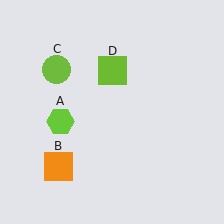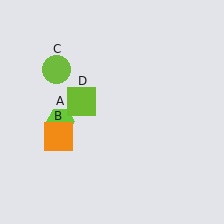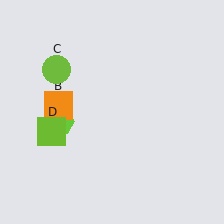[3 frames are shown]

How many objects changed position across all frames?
2 objects changed position: orange square (object B), lime square (object D).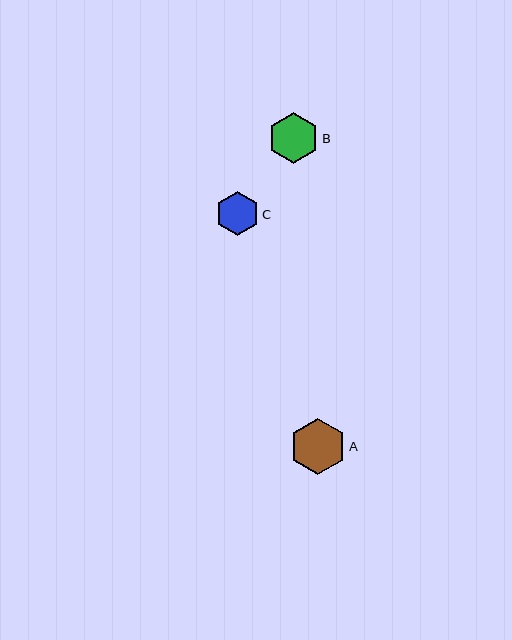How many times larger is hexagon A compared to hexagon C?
Hexagon A is approximately 1.3 times the size of hexagon C.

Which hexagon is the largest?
Hexagon A is the largest with a size of approximately 56 pixels.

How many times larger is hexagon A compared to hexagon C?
Hexagon A is approximately 1.3 times the size of hexagon C.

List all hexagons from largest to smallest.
From largest to smallest: A, B, C.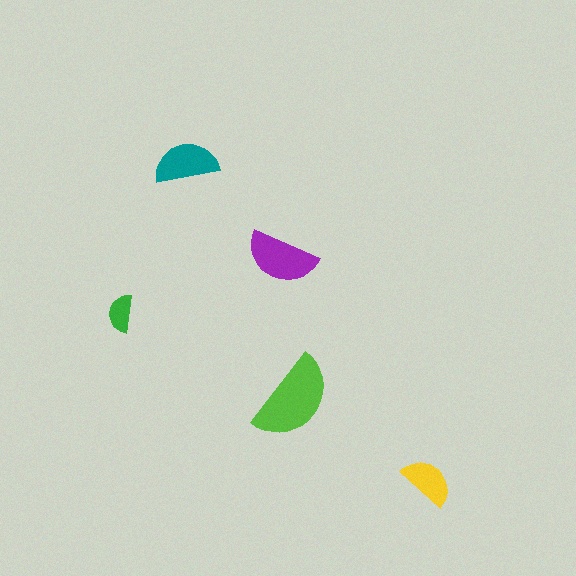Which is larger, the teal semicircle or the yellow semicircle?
The teal one.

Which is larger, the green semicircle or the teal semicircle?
The teal one.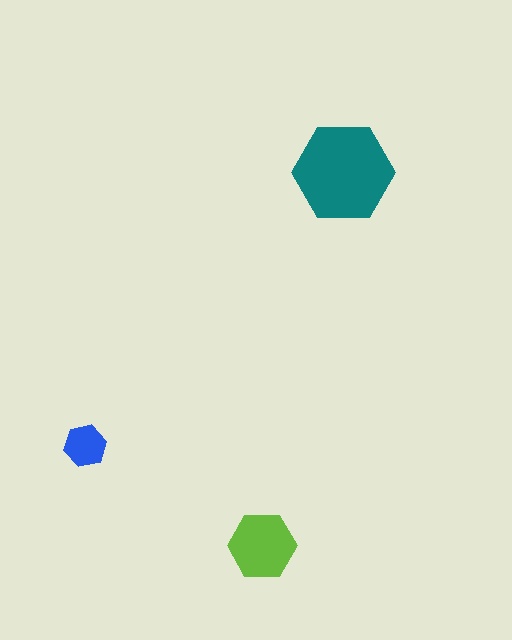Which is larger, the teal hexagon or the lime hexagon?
The teal one.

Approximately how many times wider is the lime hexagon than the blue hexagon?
About 1.5 times wider.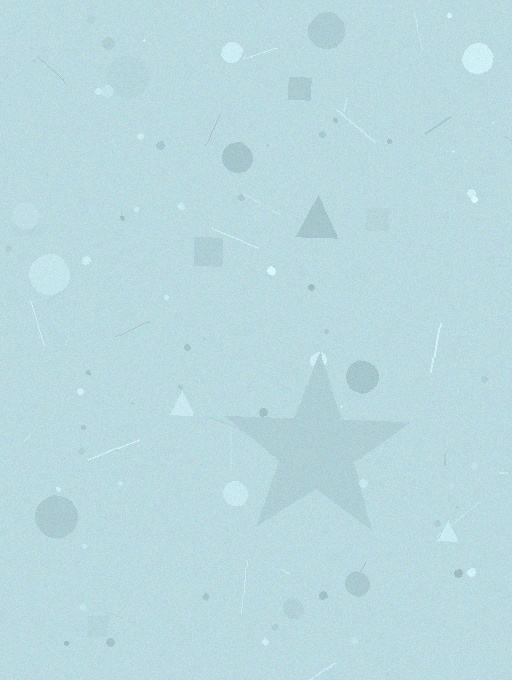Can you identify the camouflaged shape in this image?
The camouflaged shape is a star.